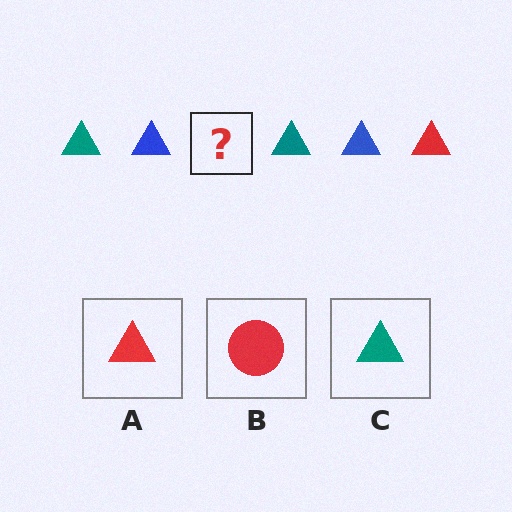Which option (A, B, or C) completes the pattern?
A.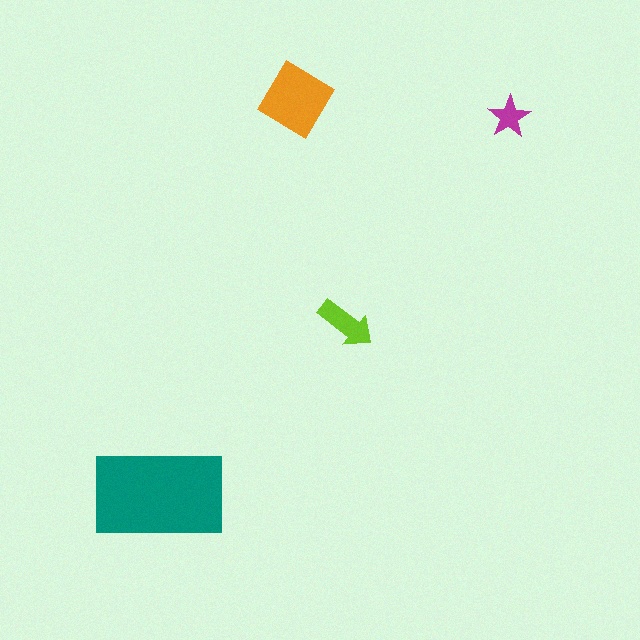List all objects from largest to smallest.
The teal rectangle, the orange diamond, the lime arrow, the magenta star.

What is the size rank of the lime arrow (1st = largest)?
3rd.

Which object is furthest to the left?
The teal rectangle is leftmost.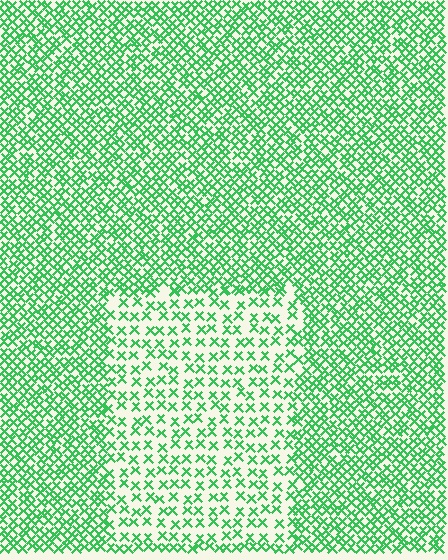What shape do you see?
I see a rectangle.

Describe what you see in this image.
The image contains small green elements arranged at two different densities. A rectangle-shaped region is visible where the elements are less densely packed than the surrounding area.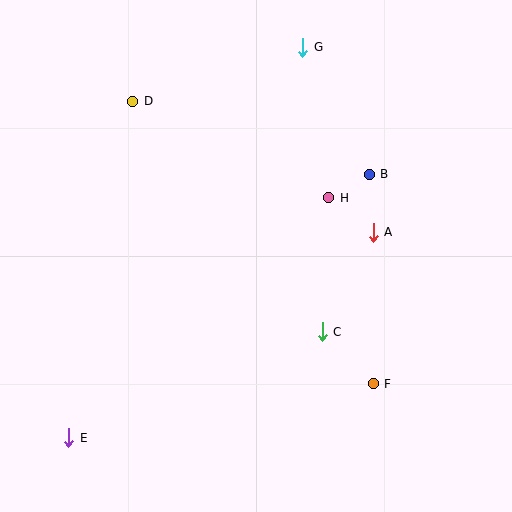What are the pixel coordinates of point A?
Point A is at (373, 232).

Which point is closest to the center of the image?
Point H at (329, 198) is closest to the center.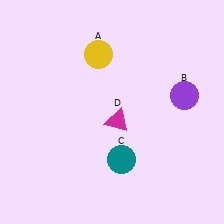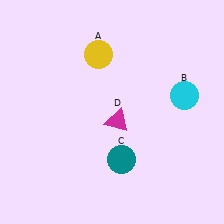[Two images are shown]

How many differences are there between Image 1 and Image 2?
There is 1 difference between the two images.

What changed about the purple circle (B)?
In Image 1, B is purple. In Image 2, it changed to cyan.